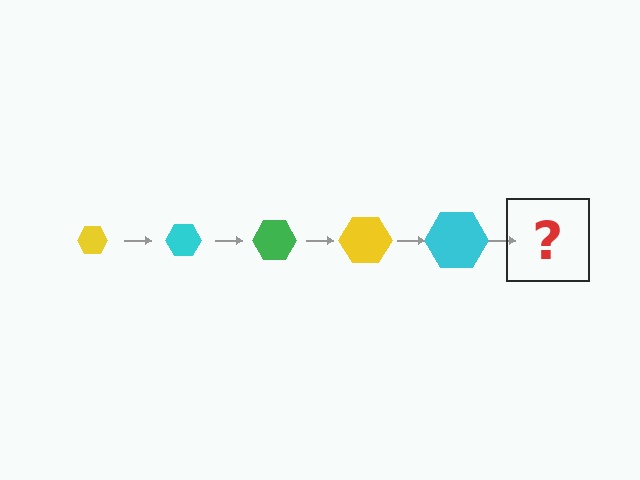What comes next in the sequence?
The next element should be a green hexagon, larger than the previous one.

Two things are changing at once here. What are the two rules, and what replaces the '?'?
The two rules are that the hexagon grows larger each step and the color cycles through yellow, cyan, and green. The '?' should be a green hexagon, larger than the previous one.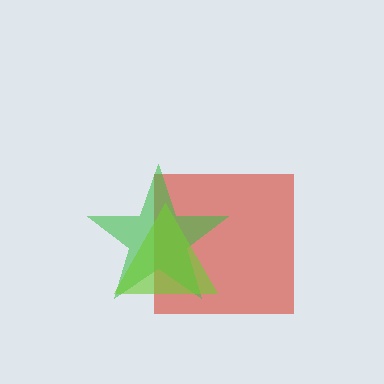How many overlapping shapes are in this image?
There are 3 overlapping shapes in the image.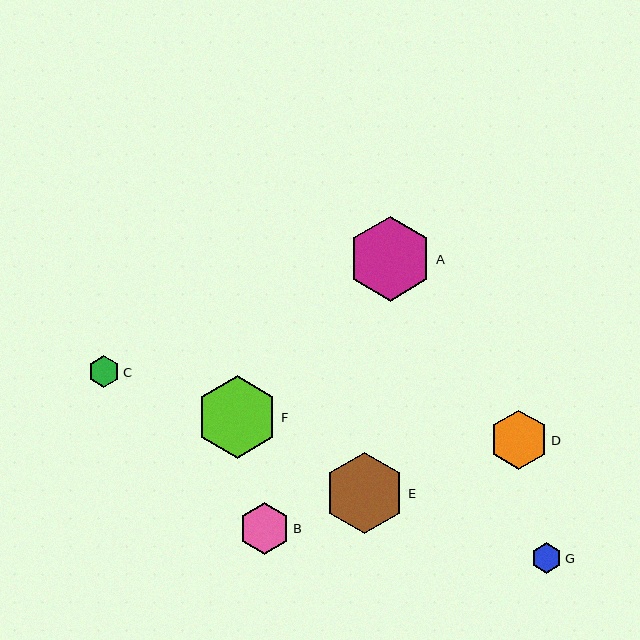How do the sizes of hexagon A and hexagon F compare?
Hexagon A and hexagon F are approximately the same size.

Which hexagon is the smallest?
Hexagon G is the smallest with a size of approximately 31 pixels.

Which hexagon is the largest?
Hexagon A is the largest with a size of approximately 85 pixels.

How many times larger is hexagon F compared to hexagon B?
Hexagon F is approximately 1.6 times the size of hexagon B.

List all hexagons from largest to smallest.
From largest to smallest: A, F, E, D, B, C, G.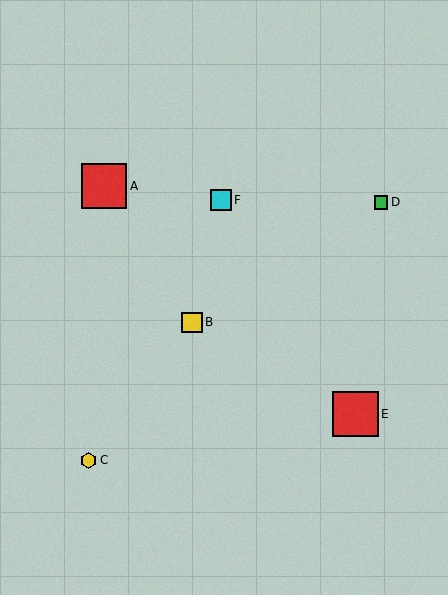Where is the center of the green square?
The center of the green square is at (381, 202).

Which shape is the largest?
The red square (labeled A) is the largest.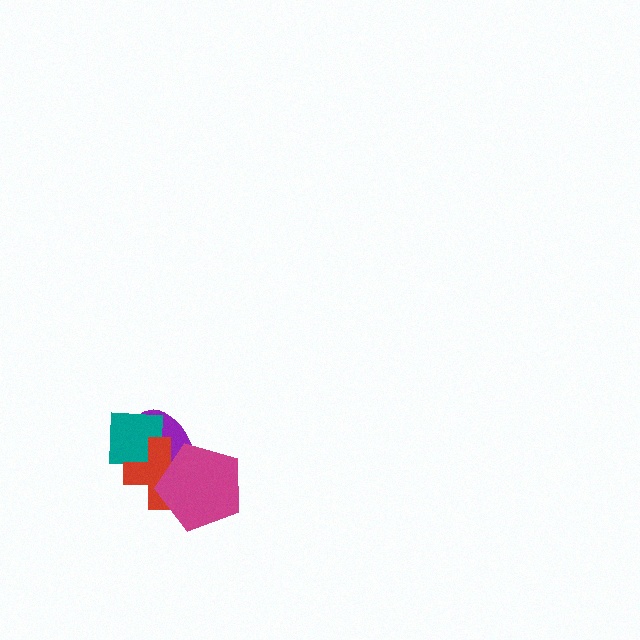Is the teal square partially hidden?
Yes, it is partially covered by another shape.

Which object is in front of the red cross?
The magenta pentagon is in front of the red cross.